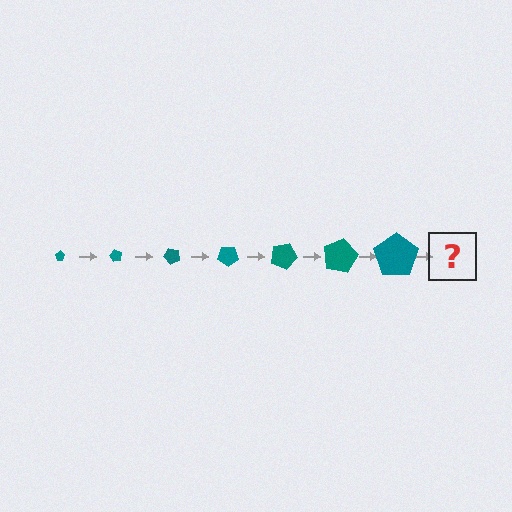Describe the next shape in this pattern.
It should be a pentagon, larger than the previous one and rotated 420 degrees from the start.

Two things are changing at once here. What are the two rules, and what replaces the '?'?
The two rules are that the pentagon grows larger each step and it rotates 60 degrees each step. The '?' should be a pentagon, larger than the previous one and rotated 420 degrees from the start.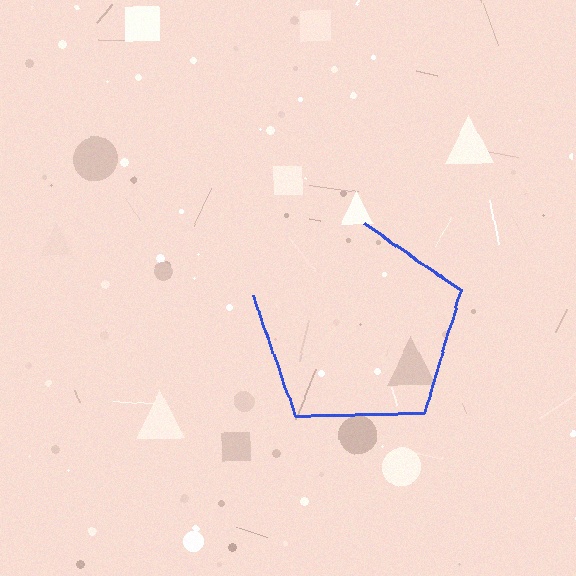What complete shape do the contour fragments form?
The contour fragments form a pentagon.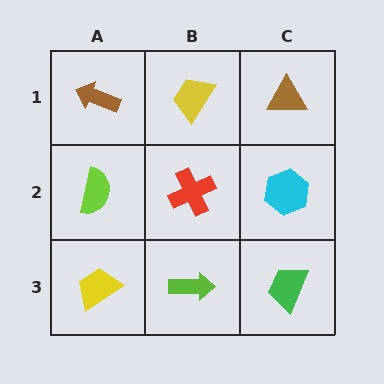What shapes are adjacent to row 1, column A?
A lime semicircle (row 2, column A), a yellow trapezoid (row 1, column B).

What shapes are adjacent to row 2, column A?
A brown arrow (row 1, column A), a yellow trapezoid (row 3, column A), a red cross (row 2, column B).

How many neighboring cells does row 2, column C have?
3.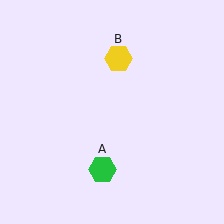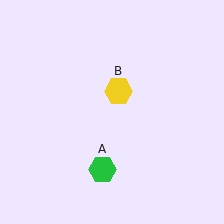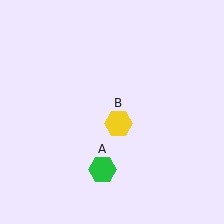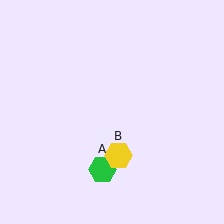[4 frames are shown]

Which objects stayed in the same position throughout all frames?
Green hexagon (object A) remained stationary.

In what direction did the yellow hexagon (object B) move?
The yellow hexagon (object B) moved down.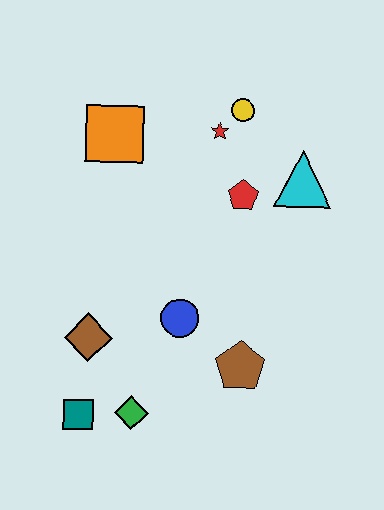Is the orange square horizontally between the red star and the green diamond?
No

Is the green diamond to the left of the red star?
Yes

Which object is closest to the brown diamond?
The teal square is closest to the brown diamond.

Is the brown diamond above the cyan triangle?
No